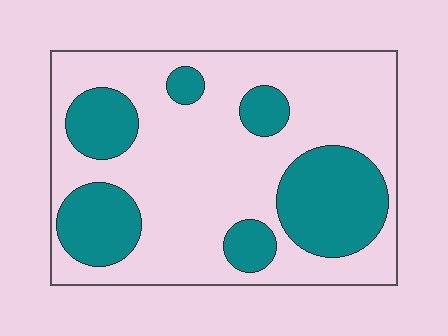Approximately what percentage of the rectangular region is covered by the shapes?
Approximately 30%.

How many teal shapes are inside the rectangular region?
6.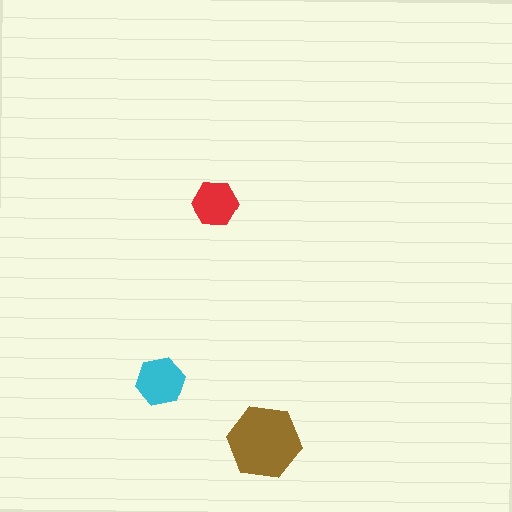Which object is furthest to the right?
The brown hexagon is rightmost.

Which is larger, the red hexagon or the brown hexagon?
The brown one.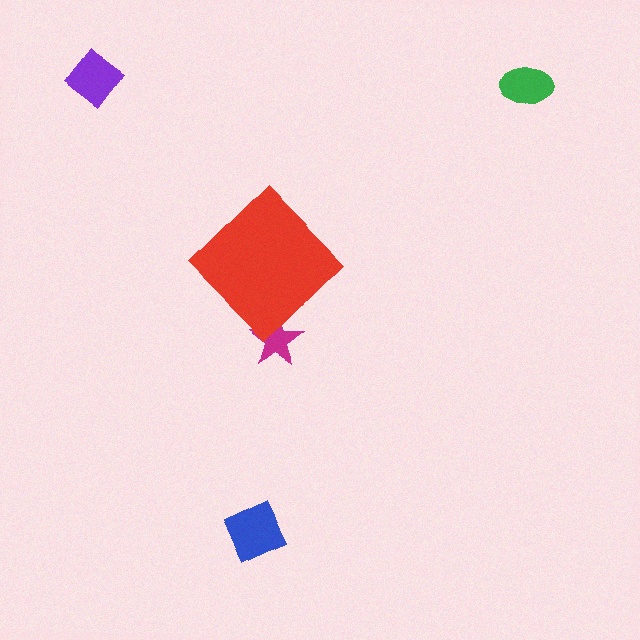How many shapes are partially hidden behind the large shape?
1 shape is partially hidden.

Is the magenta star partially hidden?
Yes, the magenta star is partially hidden behind the red diamond.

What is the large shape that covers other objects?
A red diamond.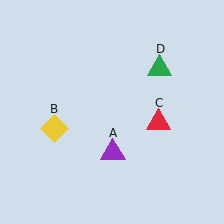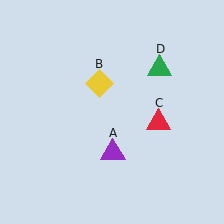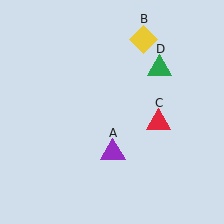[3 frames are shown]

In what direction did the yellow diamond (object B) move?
The yellow diamond (object B) moved up and to the right.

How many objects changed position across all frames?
1 object changed position: yellow diamond (object B).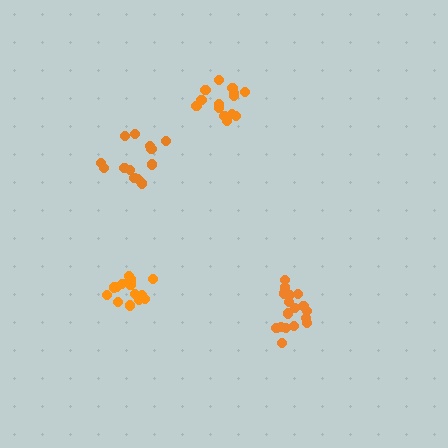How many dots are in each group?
Group 1: 16 dots, Group 2: 18 dots, Group 3: 14 dots, Group 4: 14 dots (62 total).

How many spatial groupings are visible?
There are 4 spatial groupings.